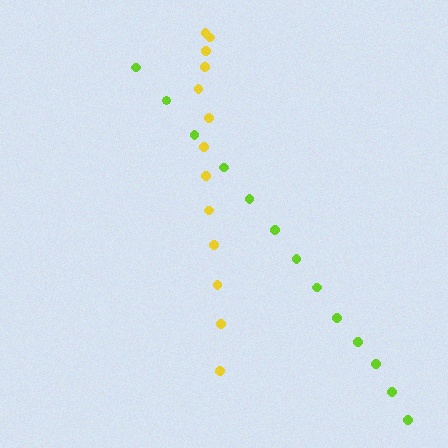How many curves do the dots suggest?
There are 2 distinct paths.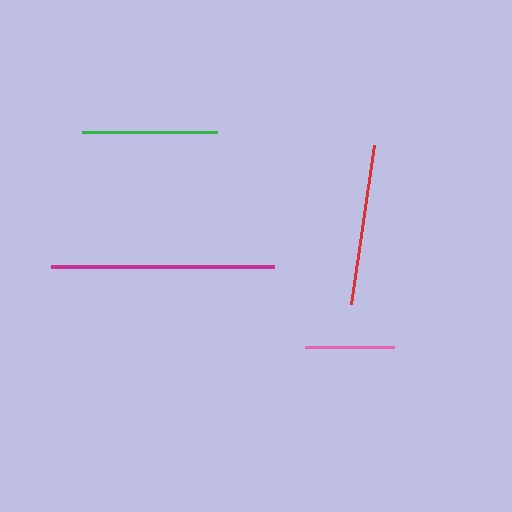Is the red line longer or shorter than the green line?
The red line is longer than the green line.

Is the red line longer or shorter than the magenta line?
The magenta line is longer than the red line.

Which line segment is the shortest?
The pink line is the shortest at approximately 89 pixels.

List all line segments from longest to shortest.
From longest to shortest: magenta, red, green, pink.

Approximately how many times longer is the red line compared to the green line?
The red line is approximately 1.2 times the length of the green line.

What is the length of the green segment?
The green segment is approximately 134 pixels long.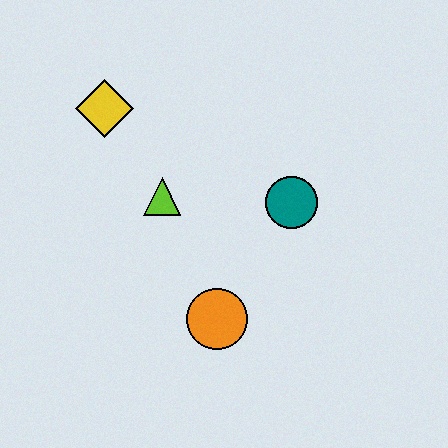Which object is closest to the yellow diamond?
The lime triangle is closest to the yellow diamond.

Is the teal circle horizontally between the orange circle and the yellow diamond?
No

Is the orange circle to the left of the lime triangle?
No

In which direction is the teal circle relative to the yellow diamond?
The teal circle is to the right of the yellow diamond.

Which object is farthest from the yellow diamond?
The orange circle is farthest from the yellow diamond.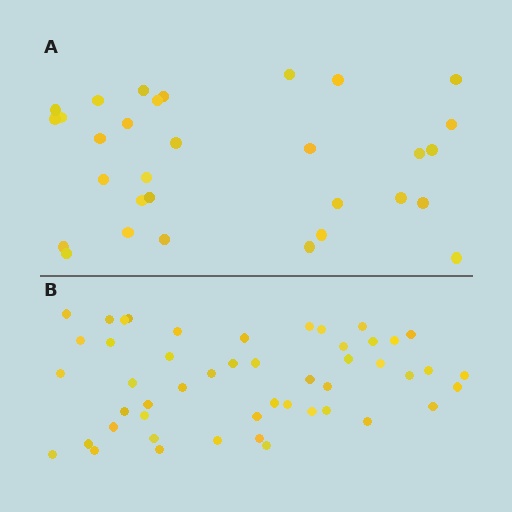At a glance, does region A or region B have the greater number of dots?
Region B (the bottom region) has more dots.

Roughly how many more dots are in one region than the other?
Region B has approximately 20 more dots than region A.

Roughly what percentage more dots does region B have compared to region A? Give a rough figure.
About 60% more.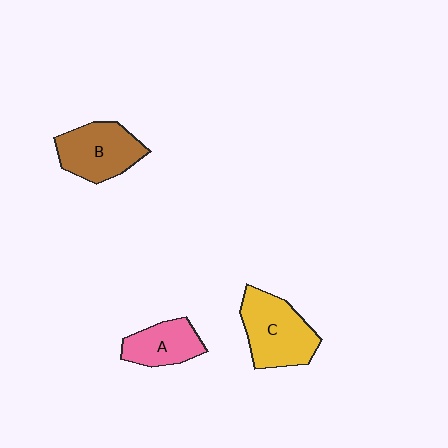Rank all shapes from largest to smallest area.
From largest to smallest: C (yellow), B (brown), A (pink).